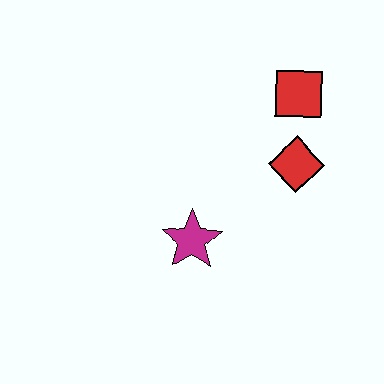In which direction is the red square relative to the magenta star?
The red square is above the magenta star.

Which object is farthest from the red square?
The magenta star is farthest from the red square.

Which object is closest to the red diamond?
The red square is closest to the red diamond.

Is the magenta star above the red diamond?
No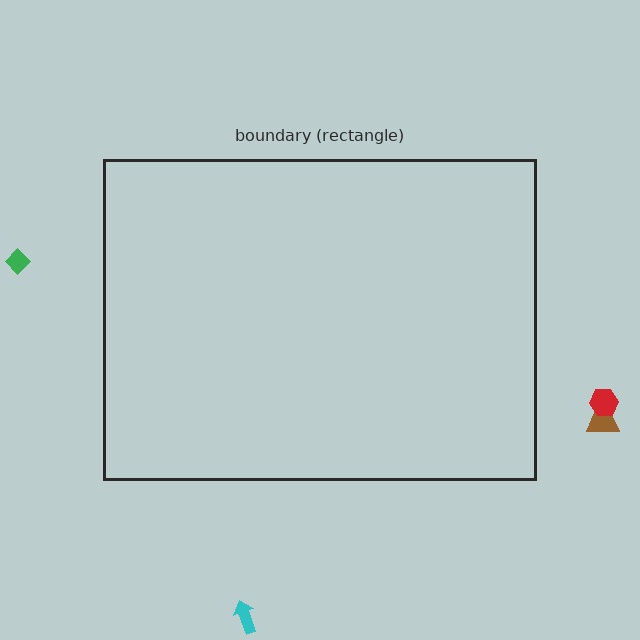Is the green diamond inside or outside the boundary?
Outside.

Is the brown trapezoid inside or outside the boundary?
Outside.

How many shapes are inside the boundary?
0 inside, 4 outside.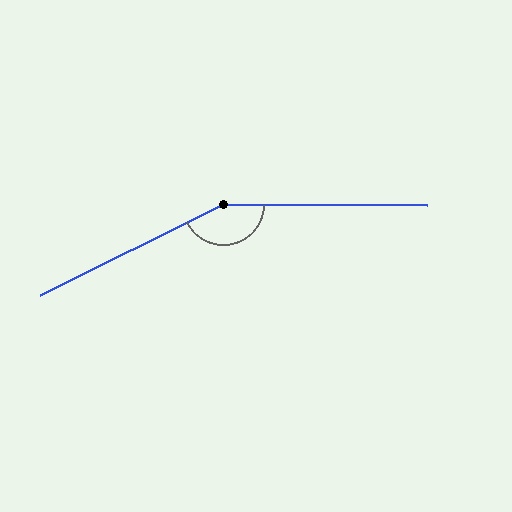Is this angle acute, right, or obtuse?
It is obtuse.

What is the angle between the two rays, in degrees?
Approximately 153 degrees.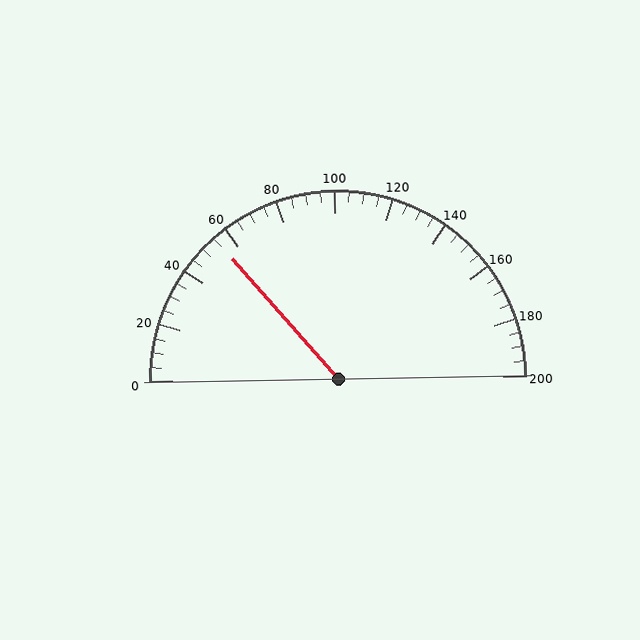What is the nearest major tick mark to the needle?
The nearest major tick mark is 60.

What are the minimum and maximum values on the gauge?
The gauge ranges from 0 to 200.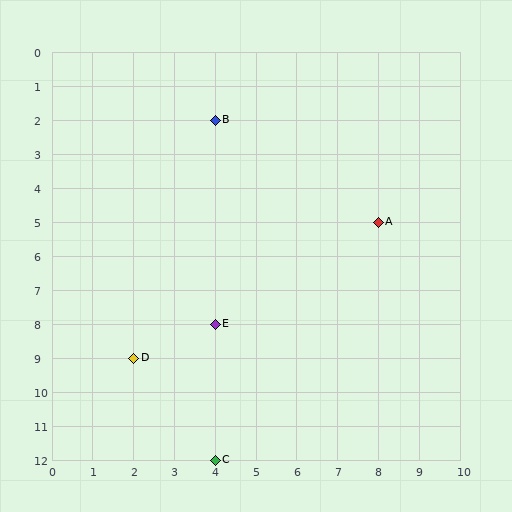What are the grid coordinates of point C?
Point C is at grid coordinates (4, 12).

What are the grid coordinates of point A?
Point A is at grid coordinates (8, 5).